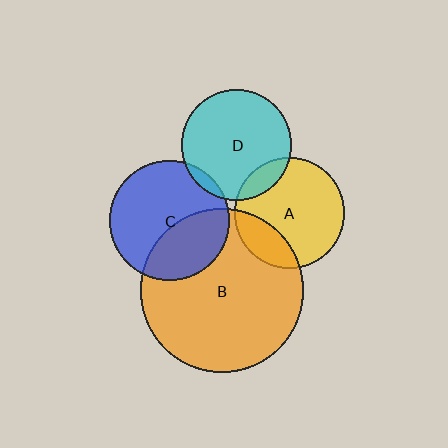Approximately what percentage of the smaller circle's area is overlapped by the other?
Approximately 5%.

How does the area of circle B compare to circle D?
Approximately 2.2 times.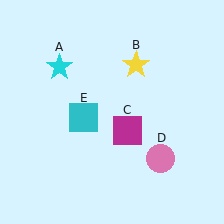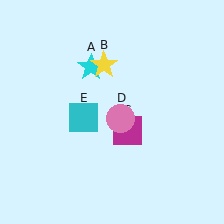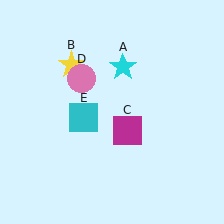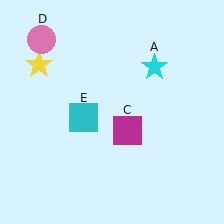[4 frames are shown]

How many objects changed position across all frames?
3 objects changed position: cyan star (object A), yellow star (object B), pink circle (object D).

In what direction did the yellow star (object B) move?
The yellow star (object B) moved left.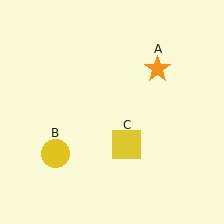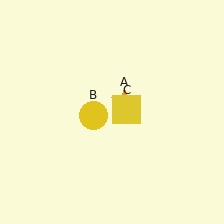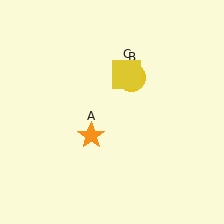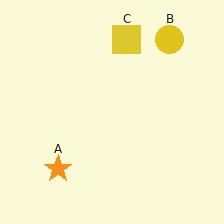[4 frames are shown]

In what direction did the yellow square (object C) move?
The yellow square (object C) moved up.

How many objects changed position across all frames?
3 objects changed position: orange star (object A), yellow circle (object B), yellow square (object C).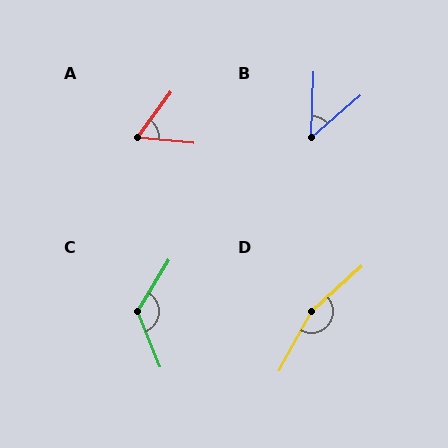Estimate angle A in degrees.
Approximately 60 degrees.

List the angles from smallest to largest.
B (48°), A (60°), C (126°), D (161°).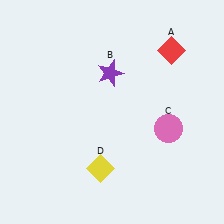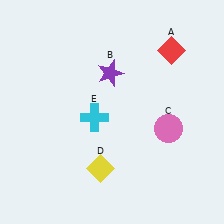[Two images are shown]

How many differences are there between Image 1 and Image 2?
There is 1 difference between the two images.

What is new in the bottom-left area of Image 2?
A cyan cross (E) was added in the bottom-left area of Image 2.